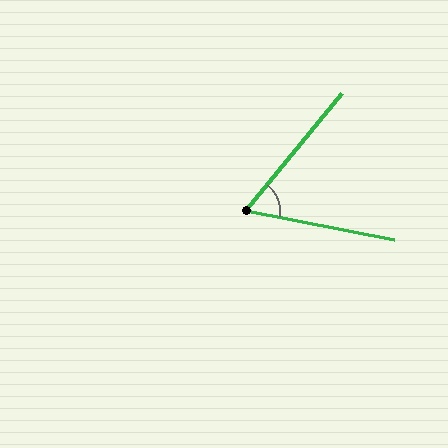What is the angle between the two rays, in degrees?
Approximately 62 degrees.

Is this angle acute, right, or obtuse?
It is acute.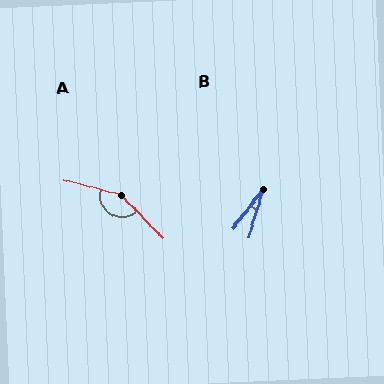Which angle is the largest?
A, at approximately 149 degrees.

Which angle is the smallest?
B, at approximately 21 degrees.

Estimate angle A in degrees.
Approximately 149 degrees.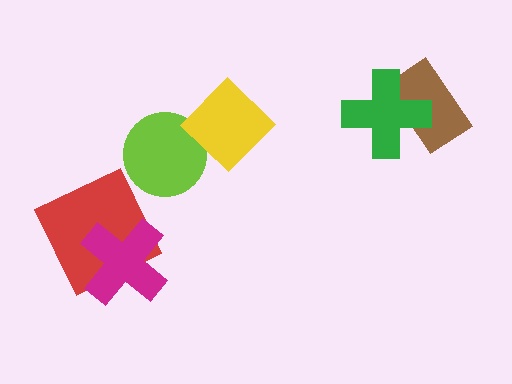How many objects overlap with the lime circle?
0 objects overlap with the lime circle.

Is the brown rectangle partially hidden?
Yes, it is partially covered by another shape.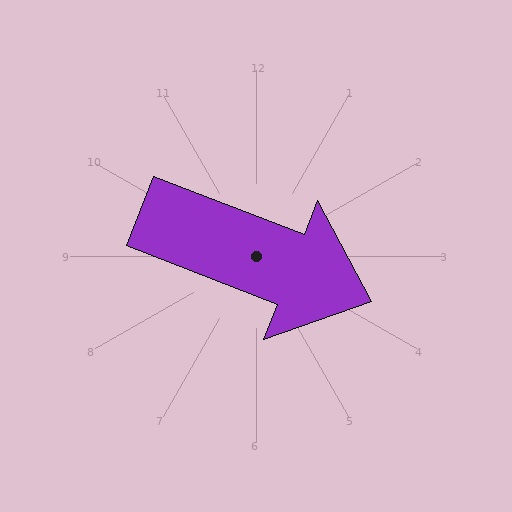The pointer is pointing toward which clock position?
Roughly 4 o'clock.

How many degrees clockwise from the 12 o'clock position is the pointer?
Approximately 111 degrees.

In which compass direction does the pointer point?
East.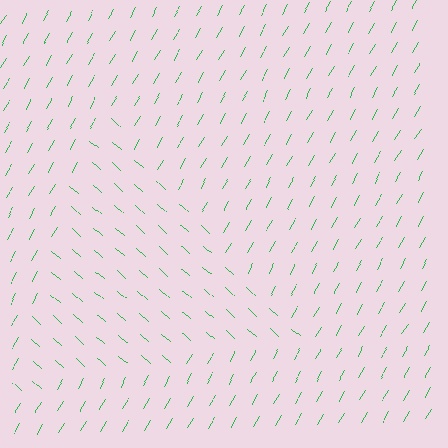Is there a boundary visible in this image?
Yes, there is a texture boundary formed by a change in line orientation.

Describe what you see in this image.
The image is filled with small green line segments. A triangle region in the image has lines oriented differently from the surrounding lines, creating a visible texture boundary.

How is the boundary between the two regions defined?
The boundary is defined purely by a change in line orientation (approximately 79 degrees difference). All lines are the same color and thickness.